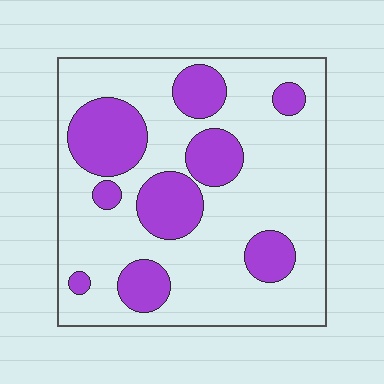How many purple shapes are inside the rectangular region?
9.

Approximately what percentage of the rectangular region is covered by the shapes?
Approximately 30%.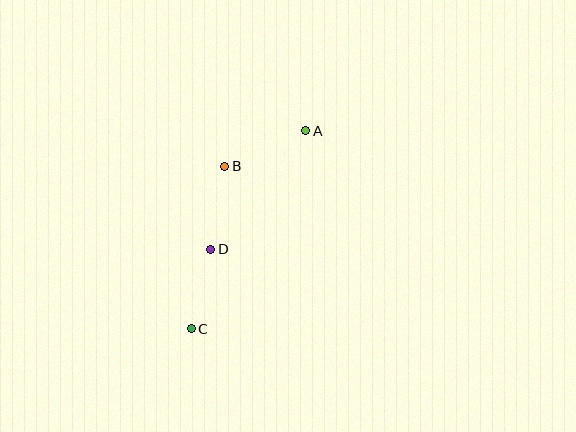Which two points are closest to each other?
Points C and D are closest to each other.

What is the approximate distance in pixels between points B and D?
The distance between B and D is approximately 84 pixels.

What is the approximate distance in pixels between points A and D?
The distance between A and D is approximately 152 pixels.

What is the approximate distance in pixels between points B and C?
The distance between B and C is approximately 166 pixels.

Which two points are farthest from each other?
Points A and C are farthest from each other.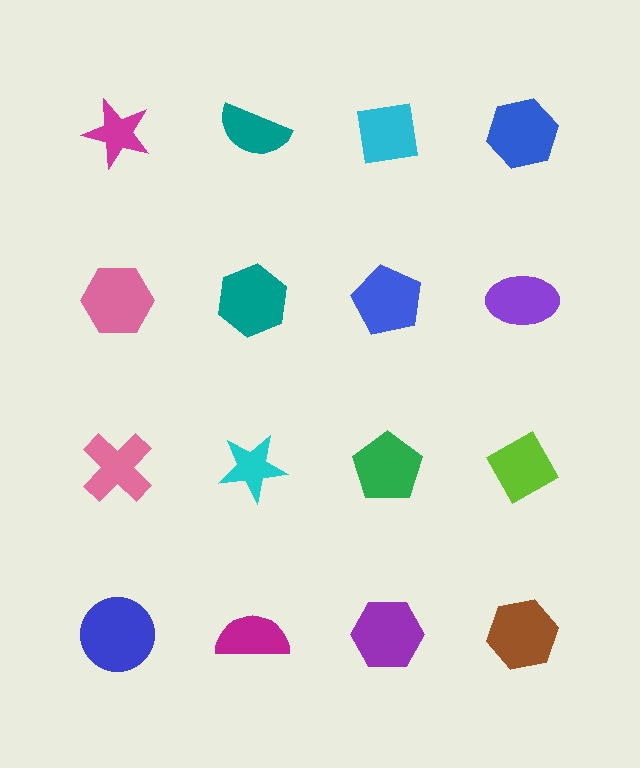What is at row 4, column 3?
A purple hexagon.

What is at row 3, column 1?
A pink cross.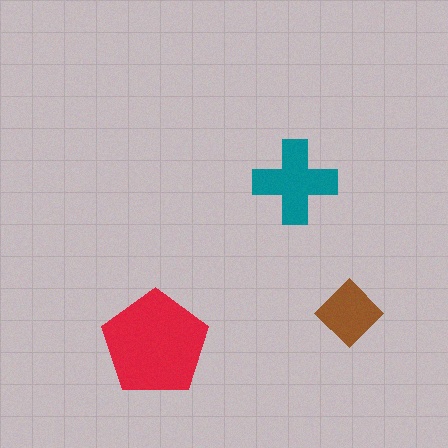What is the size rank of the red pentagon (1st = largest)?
1st.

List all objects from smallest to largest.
The brown diamond, the teal cross, the red pentagon.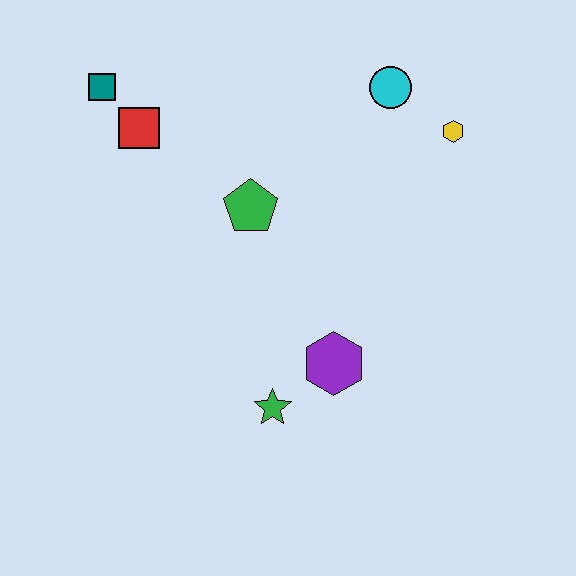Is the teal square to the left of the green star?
Yes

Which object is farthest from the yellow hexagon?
The teal square is farthest from the yellow hexagon.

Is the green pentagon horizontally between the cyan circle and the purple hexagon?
No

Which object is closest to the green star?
The purple hexagon is closest to the green star.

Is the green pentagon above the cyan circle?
No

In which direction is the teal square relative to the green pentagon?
The teal square is to the left of the green pentagon.